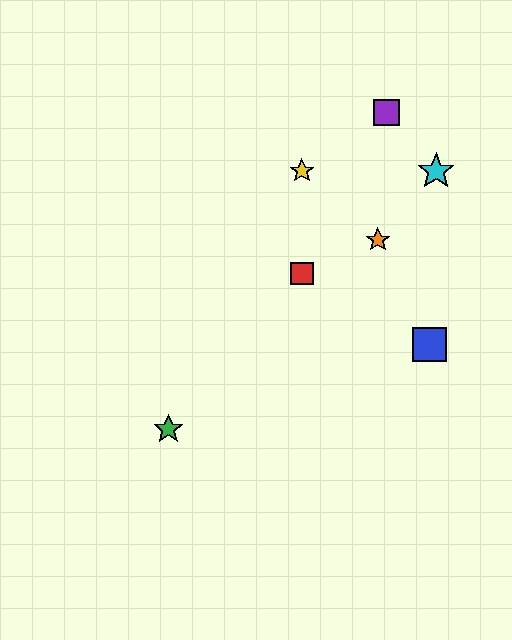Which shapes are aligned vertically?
The red square, the yellow star are aligned vertically.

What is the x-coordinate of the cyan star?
The cyan star is at x≈436.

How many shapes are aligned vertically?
2 shapes (the red square, the yellow star) are aligned vertically.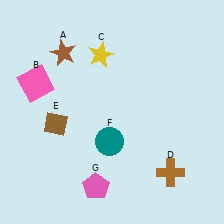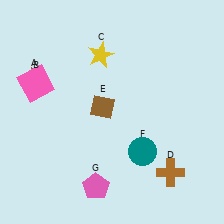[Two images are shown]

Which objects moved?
The objects that moved are: the brown star (A), the brown diamond (E), the teal circle (F).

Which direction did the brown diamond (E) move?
The brown diamond (E) moved right.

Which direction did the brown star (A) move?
The brown star (A) moved left.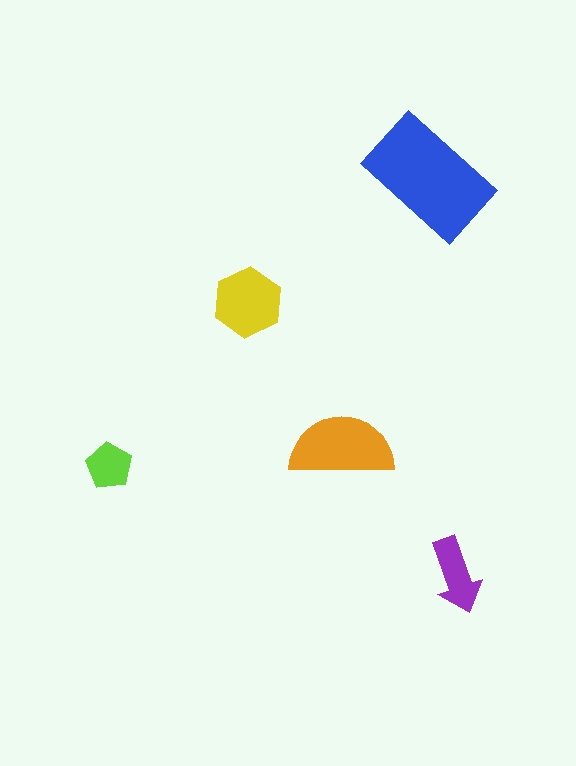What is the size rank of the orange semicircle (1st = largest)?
2nd.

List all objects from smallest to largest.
The lime pentagon, the purple arrow, the yellow hexagon, the orange semicircle, the blue rectangle.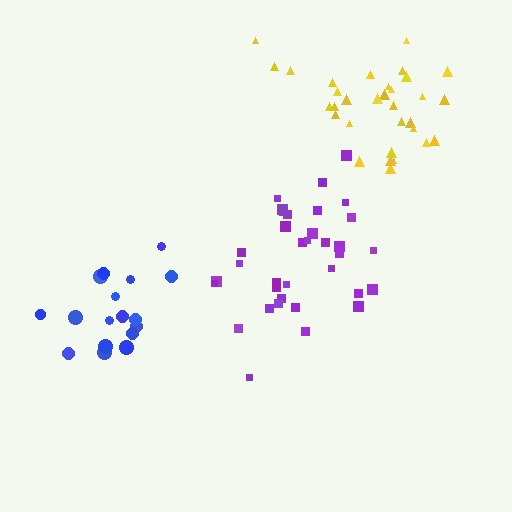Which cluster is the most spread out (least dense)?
Blue.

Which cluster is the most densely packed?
Yellow.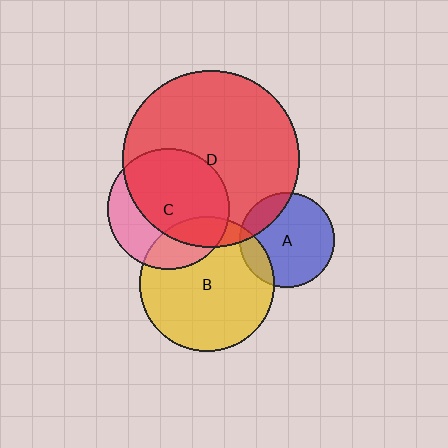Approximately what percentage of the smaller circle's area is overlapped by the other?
Approximately 25%.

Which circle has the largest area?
Circle D (red).